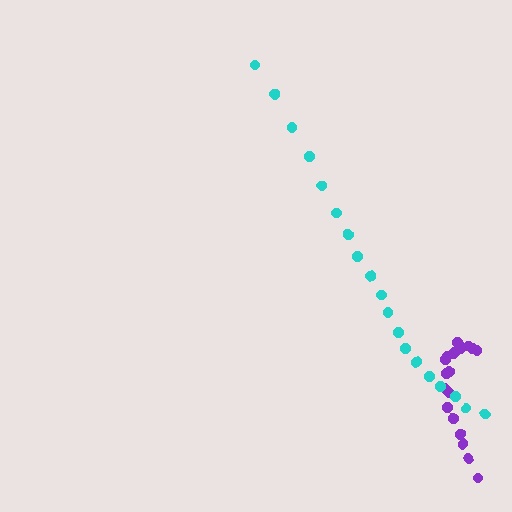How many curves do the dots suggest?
There are 2 distinct paths.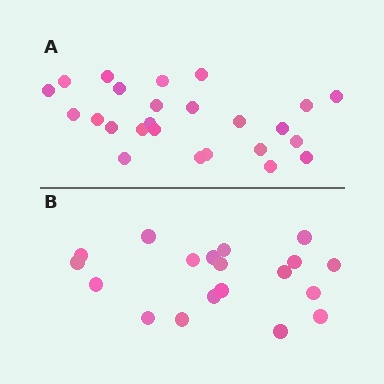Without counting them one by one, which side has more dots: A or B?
Region A (the top region) has more dots.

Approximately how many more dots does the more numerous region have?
Region A has about 6 more dots than region B.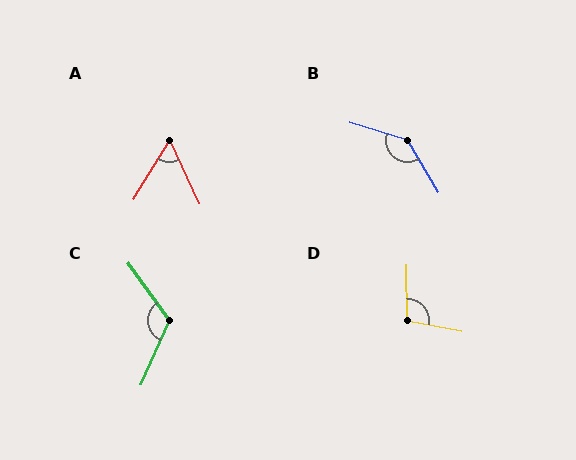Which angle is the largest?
B, at approximately 138 degrees.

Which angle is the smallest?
A, at approximately 57 degrees.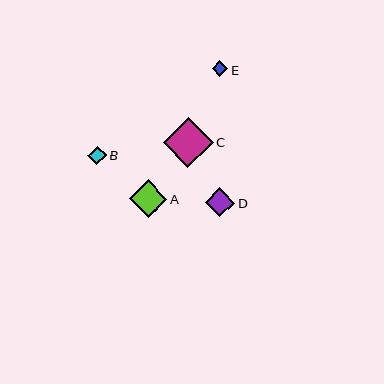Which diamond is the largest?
Diamond C is the largest with a size of approximately 50 pixels.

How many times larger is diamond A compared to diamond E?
Diamond A is approximately 2.4 times the size of diamond E.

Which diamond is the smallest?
Diamond E is the smallest with a size of approximately 16 pixels.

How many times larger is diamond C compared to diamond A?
Diamond C is approximately 1.3 times the size of diamond A.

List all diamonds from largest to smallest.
From largest to smallest: C, A, D, B, E.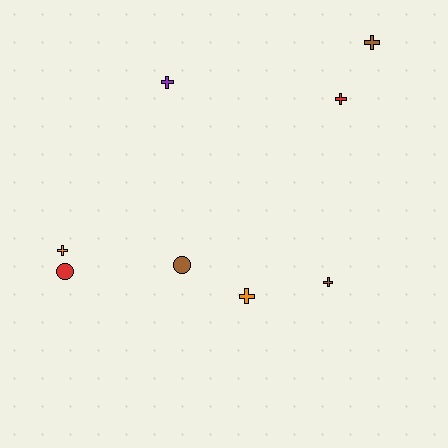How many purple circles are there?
There are no purple circles.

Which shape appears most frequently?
Cross, with 6 objects.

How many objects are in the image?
There are 8 objects.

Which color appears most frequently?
Brown, with 3 objects.